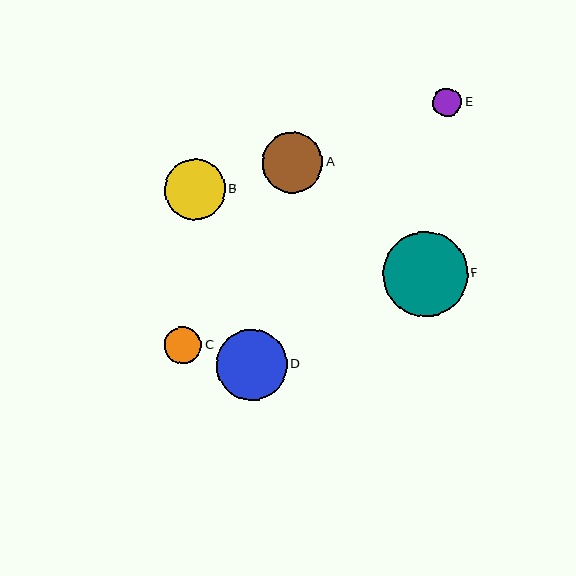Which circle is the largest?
Circle F is the largest with a size of approximately 85 pixels.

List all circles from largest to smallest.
From largest to smallest: F, D, B, A, C, E.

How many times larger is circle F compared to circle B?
Circle F is approximately 1.4 times the size of circle B.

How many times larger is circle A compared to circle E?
Circle A is approximately 2.1 times the size of circle E.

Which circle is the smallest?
Circle E is the smallest with a size of approximately 29 pixels.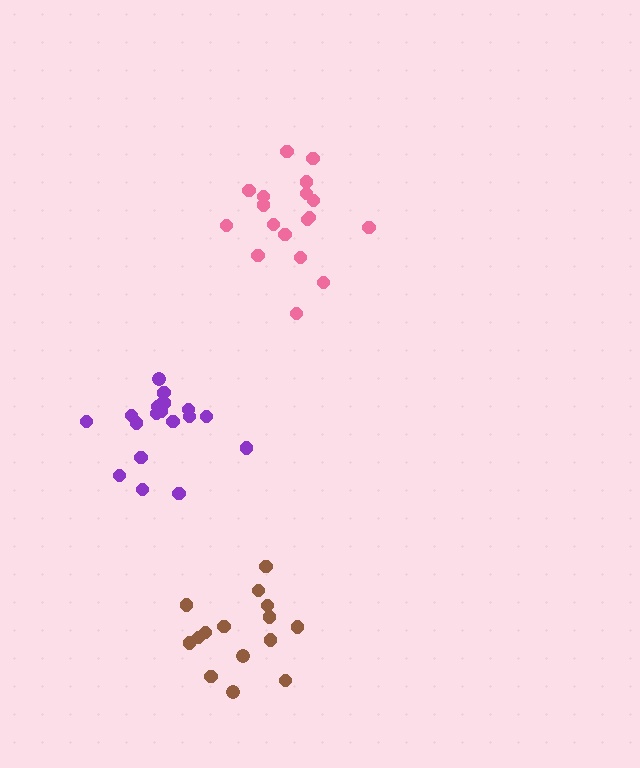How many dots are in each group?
Group 1: 15 dots, Group 2: 18 dots, Group 3: 20 dots (53 total).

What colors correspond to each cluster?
The clusters are colored: brown, pink, purple.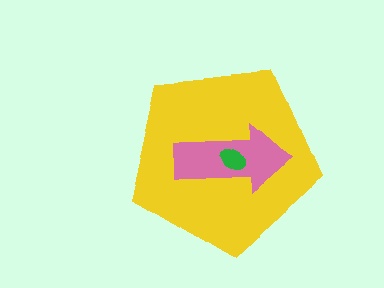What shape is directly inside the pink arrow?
The green ellipse.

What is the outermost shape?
The yellow pentagon.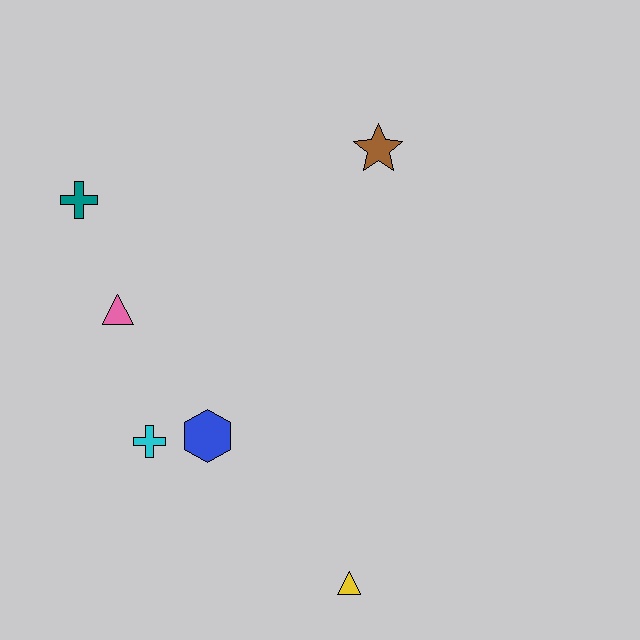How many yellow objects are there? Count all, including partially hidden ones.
There is 1 yellow object.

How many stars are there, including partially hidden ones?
There is 1 star.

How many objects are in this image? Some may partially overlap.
There are 6 objects.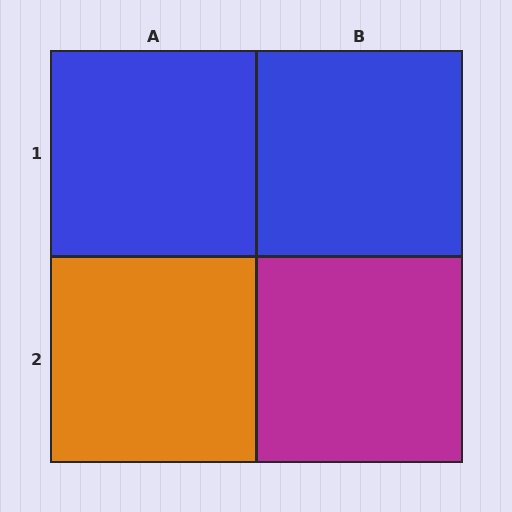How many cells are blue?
2 cells are blue.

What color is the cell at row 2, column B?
Magenta.